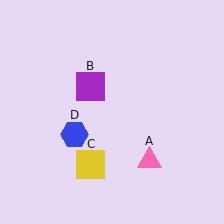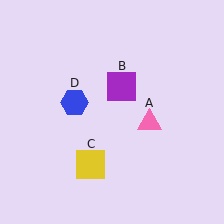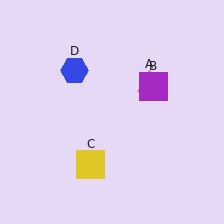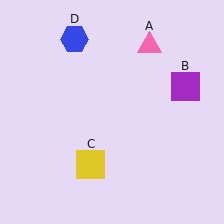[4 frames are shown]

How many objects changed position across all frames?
3 objects changed position: pink triangle (object A), purple square (object B), blue hexagon (object D).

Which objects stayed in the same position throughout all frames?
Yellow square (object C) remained stationary.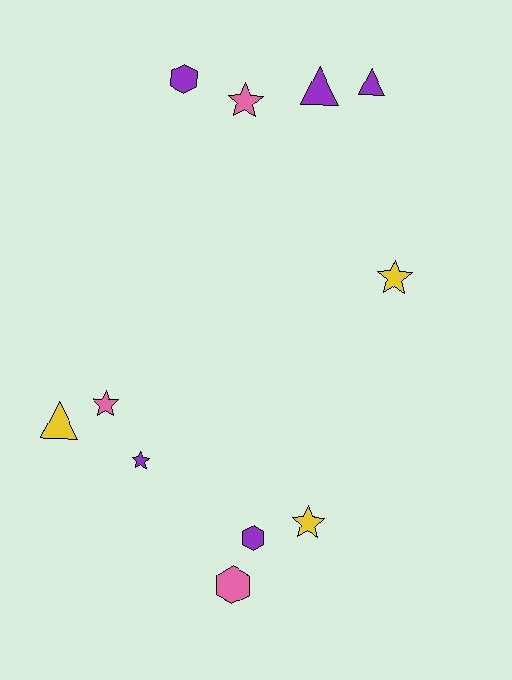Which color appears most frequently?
Purple, with 5 objects.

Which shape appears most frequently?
Star, with 5 objects.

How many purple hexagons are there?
There are 2 purple hexagons.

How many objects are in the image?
There are 11 objects.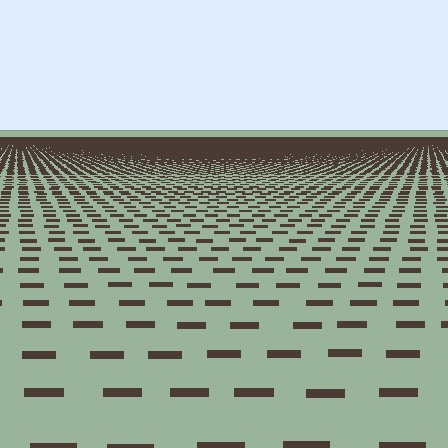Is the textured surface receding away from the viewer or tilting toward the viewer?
The surface is receding away from the viewer. Texture elements get smaller and denser toward the top.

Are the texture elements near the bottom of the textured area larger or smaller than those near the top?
Larger. Near the bottom, elements are closer to the viewer and appear at a bigger on-screen size.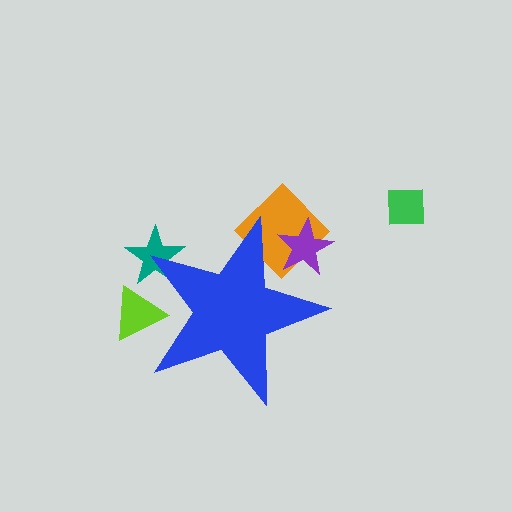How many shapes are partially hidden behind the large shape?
4 shapes are partially hidden.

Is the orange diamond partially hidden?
Yes, the orange diamond is partially hidden behind the blue star.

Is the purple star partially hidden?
Yes, the purple star is partially hidden behind the blue star.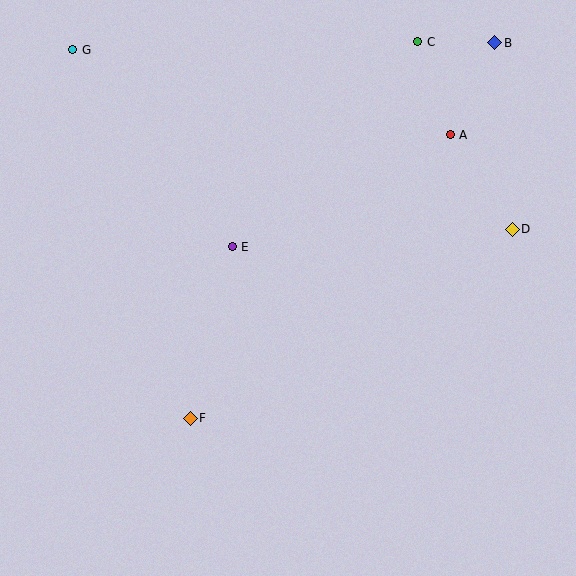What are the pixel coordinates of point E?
Point E is at (232, 247).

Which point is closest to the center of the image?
Point E at (232, 247) is closest to the center.